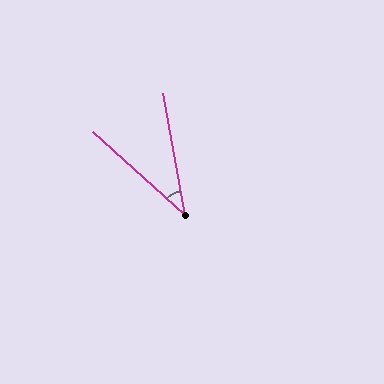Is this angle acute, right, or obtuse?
It is acute.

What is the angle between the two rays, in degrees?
Approximately 37 degrees.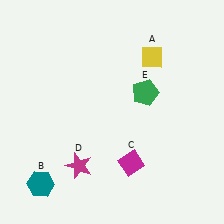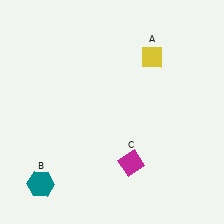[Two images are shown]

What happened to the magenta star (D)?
The magenta star (D) was removed in Image 2. It was in the bottom-left area of Image 1.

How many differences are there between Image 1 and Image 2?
There are 2 differences between the two images.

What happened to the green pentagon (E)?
The green pentagon (E) was removed in Image 2. It was in the top-right area of Image 1.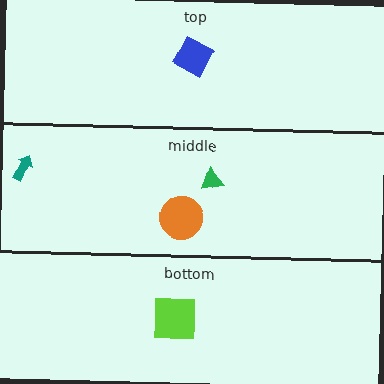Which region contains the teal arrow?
The middle region.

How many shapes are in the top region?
1.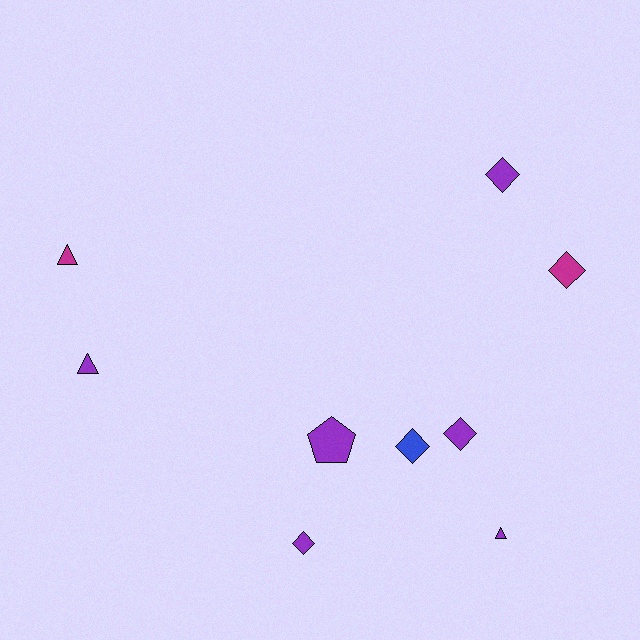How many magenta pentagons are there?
There are no magenta pentagons.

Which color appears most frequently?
Purple, with 6 objects.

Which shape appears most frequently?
Diamond, with 5 objects.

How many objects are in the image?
There are 9 objects.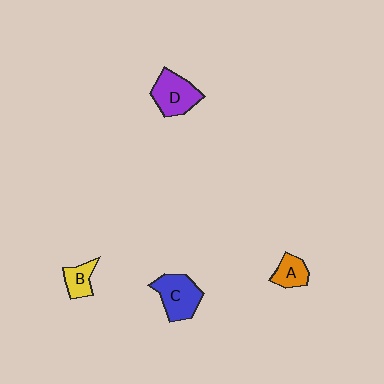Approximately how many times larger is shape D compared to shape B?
Approximately 1.8 times.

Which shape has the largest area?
Shape C (blue).